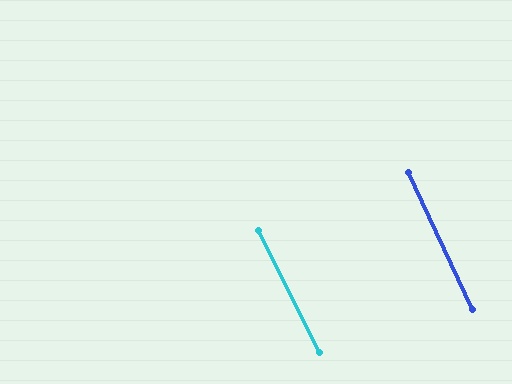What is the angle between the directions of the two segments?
Approximately 2 degrees.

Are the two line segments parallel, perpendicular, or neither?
Parallel — their directions differ by only 1.7°.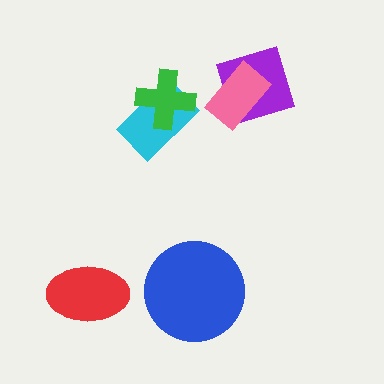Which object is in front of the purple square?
The pink rectangle is in front of the purple square.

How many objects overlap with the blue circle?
0 objects overlap with the blue circle.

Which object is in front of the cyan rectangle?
The green cross is in front of the cyan rectangle.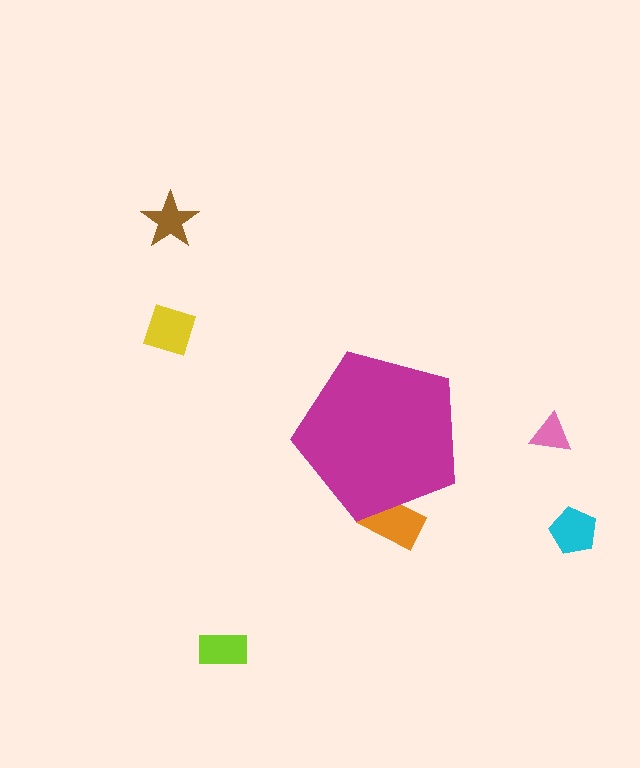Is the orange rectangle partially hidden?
Yes, the orange rectangle is partially hidden behind the magenta pentagon.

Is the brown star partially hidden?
No, the brown star is fully visible.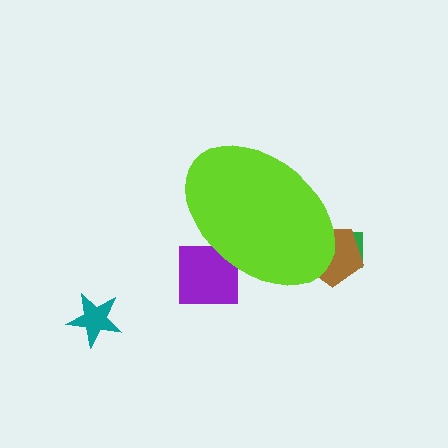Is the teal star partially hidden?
No, the teal star is fully visible.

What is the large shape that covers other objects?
A lime ellipse.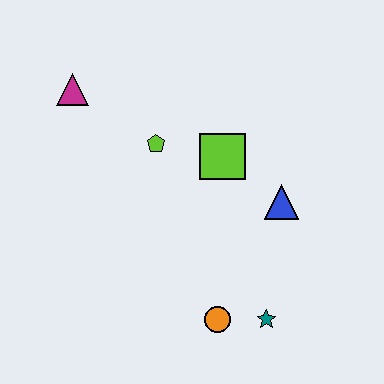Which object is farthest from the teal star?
The magenta triangle is farthest from the teal star.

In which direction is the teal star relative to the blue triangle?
The teal star is below the blue triangle.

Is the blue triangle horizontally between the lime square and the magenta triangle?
No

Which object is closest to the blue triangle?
The lime square is closest to the blue triangle.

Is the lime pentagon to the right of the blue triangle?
No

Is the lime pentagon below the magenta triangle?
Yes